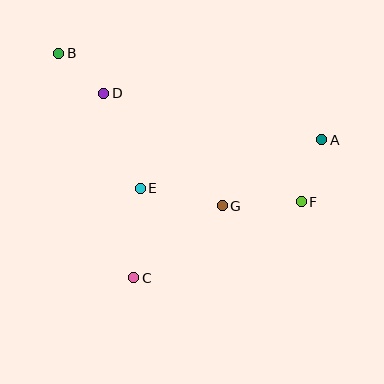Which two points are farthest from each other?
Points B and F are farthest from each other.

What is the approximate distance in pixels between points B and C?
The distance between B and C is approximately 236 pixels.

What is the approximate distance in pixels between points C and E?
The distance between C and E is approximately 90 pixels.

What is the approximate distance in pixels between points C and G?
The distance between C and G is approximately 114 pixels.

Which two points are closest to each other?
Points B and D are closest to each other.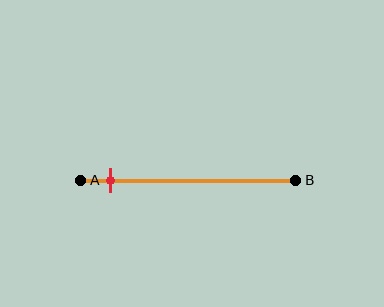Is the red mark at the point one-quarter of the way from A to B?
No, the mark is at about 15% from A, not at the 25% one-quarter point.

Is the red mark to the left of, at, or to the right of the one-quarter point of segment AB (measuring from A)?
The red mark is to the left of the one-quarter point of segment AB.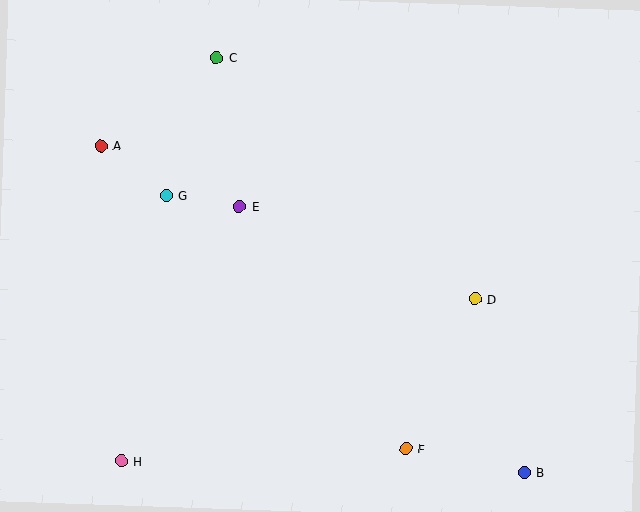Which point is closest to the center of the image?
Point E at (239, 206) is closest to the center.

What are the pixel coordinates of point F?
Point F is at (406, 449).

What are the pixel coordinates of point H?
Point H is at (121, 461).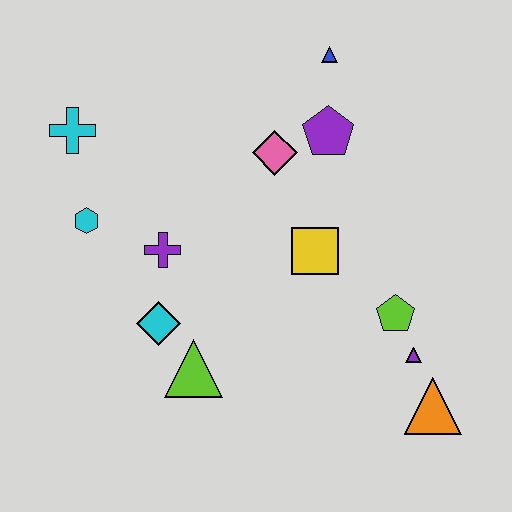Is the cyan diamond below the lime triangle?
No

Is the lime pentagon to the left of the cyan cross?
No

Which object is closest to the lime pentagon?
The purple triangle is closest to the lime pentagon.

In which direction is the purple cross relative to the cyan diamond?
The purple cross is above the cyan diamond.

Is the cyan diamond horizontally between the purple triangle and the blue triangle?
No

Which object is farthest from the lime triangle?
The blue triangle is farthest from the lime triangle.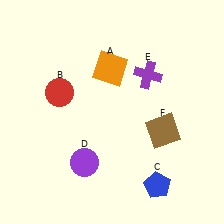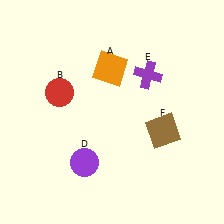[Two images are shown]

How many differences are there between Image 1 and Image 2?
There is 1 difference between the two images.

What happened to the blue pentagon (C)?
The blue pentagon (C) was removed in Image 2. It was in the bottom-right area of Image 1.